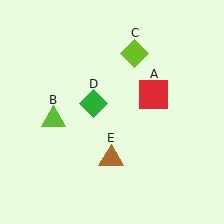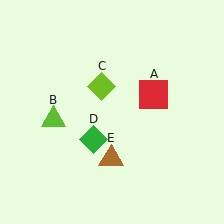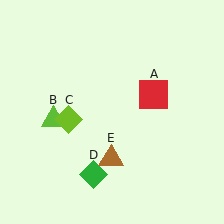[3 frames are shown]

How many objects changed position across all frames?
2 objects changed position: lime diamond (object C), green diamond (object D).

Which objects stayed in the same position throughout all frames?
Red square (object A) and lime triangle (object B) and brown triangle (object E) remained stationary.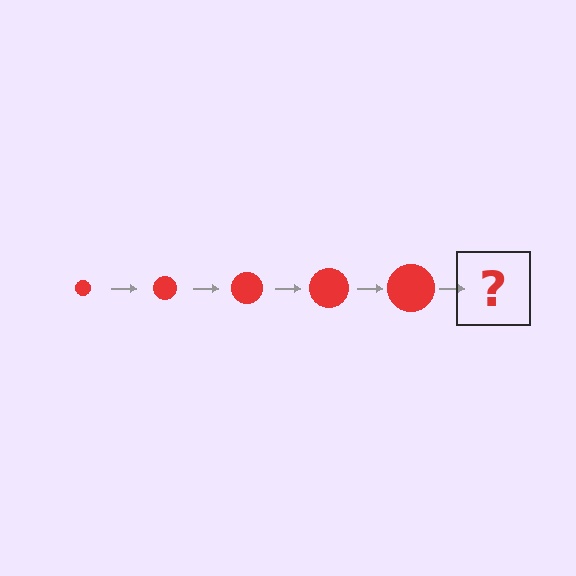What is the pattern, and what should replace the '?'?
The pattern is that the circle gets progressively larger each step. The '?' should be a red circle, larger than the previous one.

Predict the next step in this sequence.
The next step is a red circle, larger than the previous one.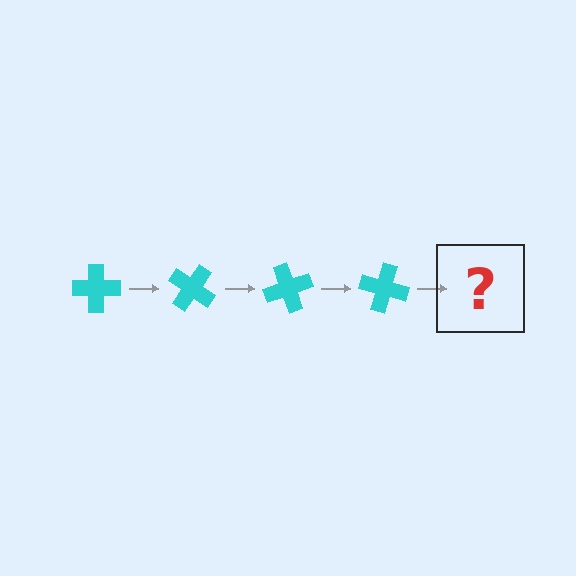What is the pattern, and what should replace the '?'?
The pattern is that the cross rotates 35 degrees each step. The '?' should be a cyan cross rotated 140 degrees.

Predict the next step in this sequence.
The next step is a cyan cross rotated 140 degrees.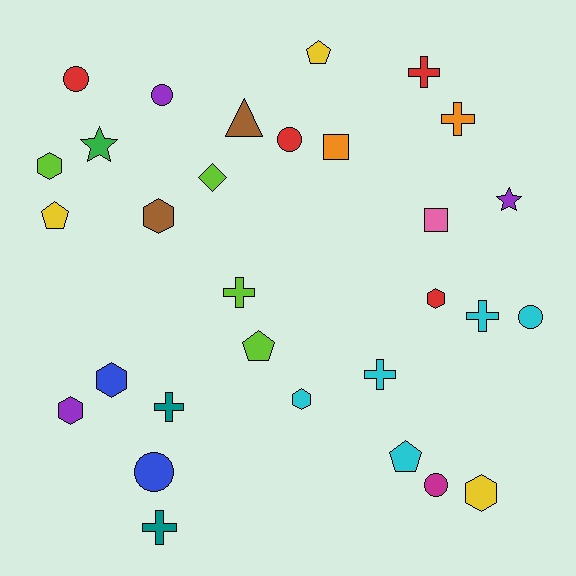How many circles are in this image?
There are 6 circles.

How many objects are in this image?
There are 30 objects.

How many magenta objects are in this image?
There is 1 magenta object.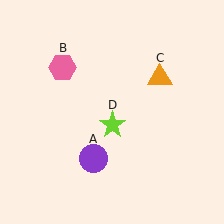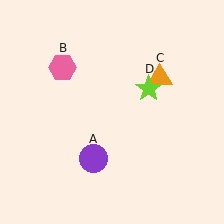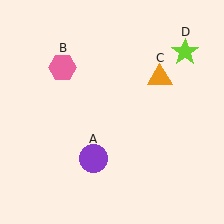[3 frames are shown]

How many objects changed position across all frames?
1 object changed position: lime star (object D).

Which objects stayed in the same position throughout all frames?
Purple circle (object A) and pink hexagon (object B) and orange triangle (object C) remained stationary.